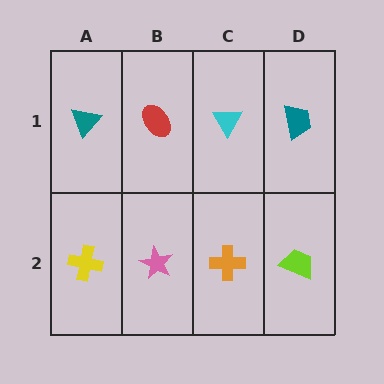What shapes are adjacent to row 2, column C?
A cyan triangle (row 1, column C), a pink star (row 2, column B), a lime trapezoid (row 2, column D).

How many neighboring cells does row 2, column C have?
3.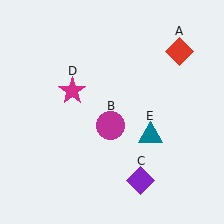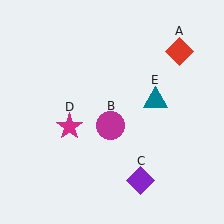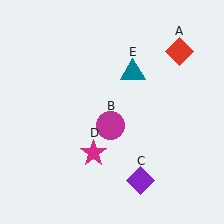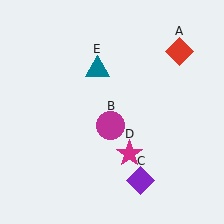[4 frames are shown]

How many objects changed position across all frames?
2 objects changed position: magenta star (object D), teal triangle (object E).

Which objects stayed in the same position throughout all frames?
Red diamond (object A) and magenta circle (object B) and purple diamond (object C) remained stationary.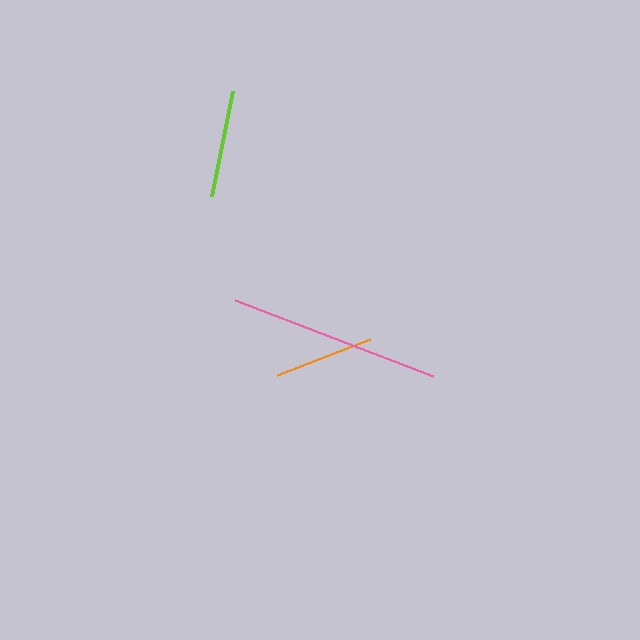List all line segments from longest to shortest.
From longest to shortest: pink, lime, orange.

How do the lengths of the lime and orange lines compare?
The lime and orange lines are approximately the same length.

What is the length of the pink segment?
The pink segment is approximately 212 pixels long.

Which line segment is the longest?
The pink line is the longest at approximately 212 pixels.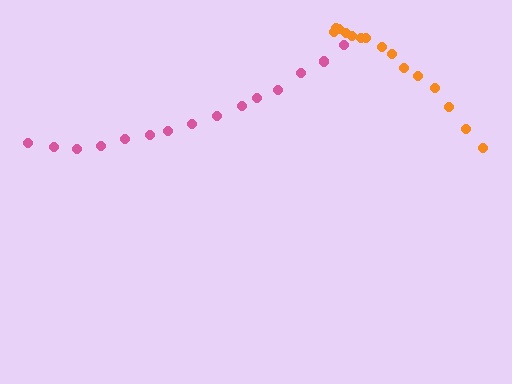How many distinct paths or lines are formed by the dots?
There are 2 distinct paths.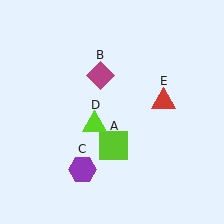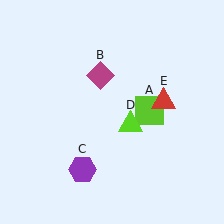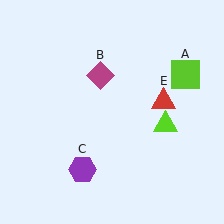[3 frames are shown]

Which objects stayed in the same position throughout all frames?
Magenta diamond (object B) and purple hexagon (object C) and red triangle (object E) remained stationary.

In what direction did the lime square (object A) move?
The lime square (object A) moved up and to the right.